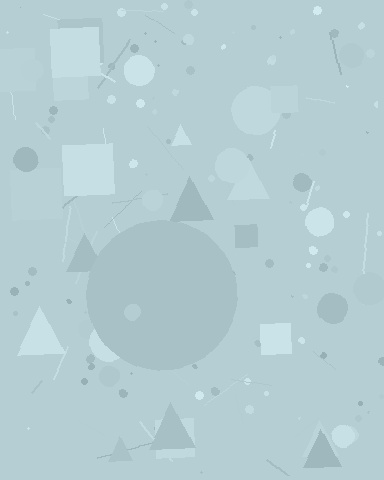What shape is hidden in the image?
A circle is hidden in the image.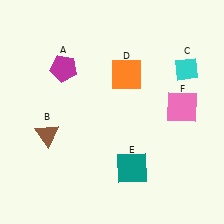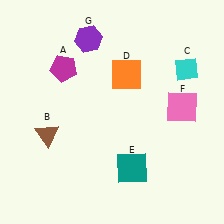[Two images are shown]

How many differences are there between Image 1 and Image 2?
There is 1 difference between the two images.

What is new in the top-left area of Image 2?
A purple hexagon (G) was added in the top-left area of Image 2.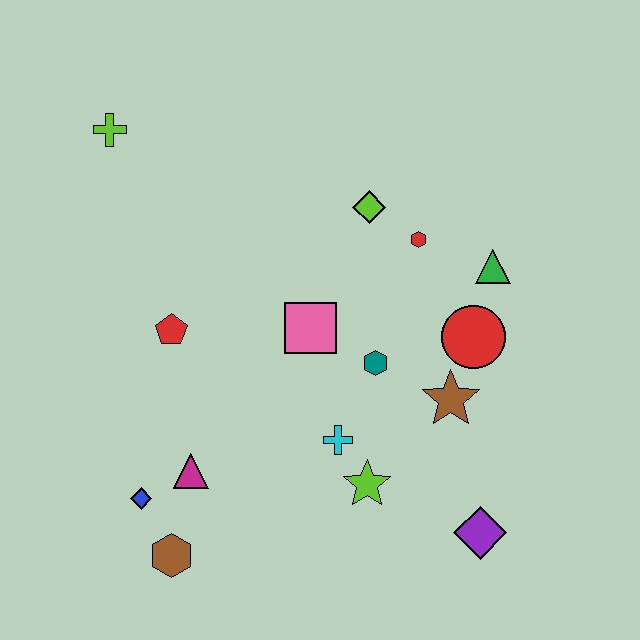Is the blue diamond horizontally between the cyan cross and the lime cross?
Yes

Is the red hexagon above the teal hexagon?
Yes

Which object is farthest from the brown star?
The lime cross is farthest from the brown star.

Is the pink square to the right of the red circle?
No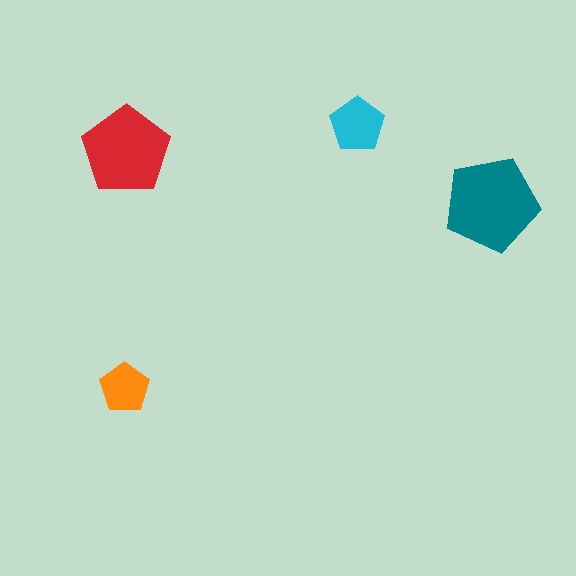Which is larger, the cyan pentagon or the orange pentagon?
The cyan one.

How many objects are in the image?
There are 4 objects in the image.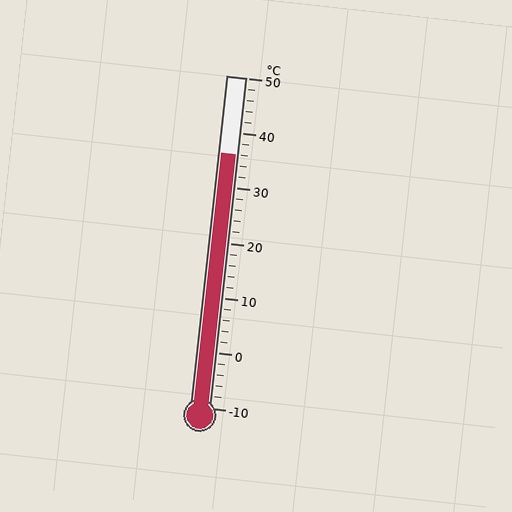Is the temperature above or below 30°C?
The temperature is above 30°C.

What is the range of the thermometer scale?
The thermometer scale ranges from -10°C to 50°C.